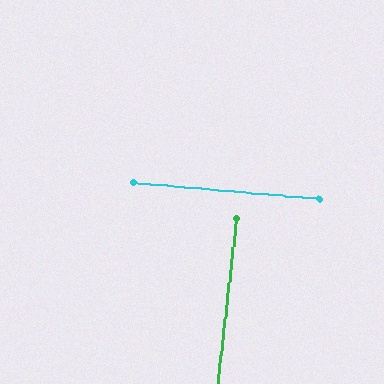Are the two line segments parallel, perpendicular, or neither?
Perpendicular — they meet at approximately 88°.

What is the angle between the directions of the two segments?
Approximately 88 degrees.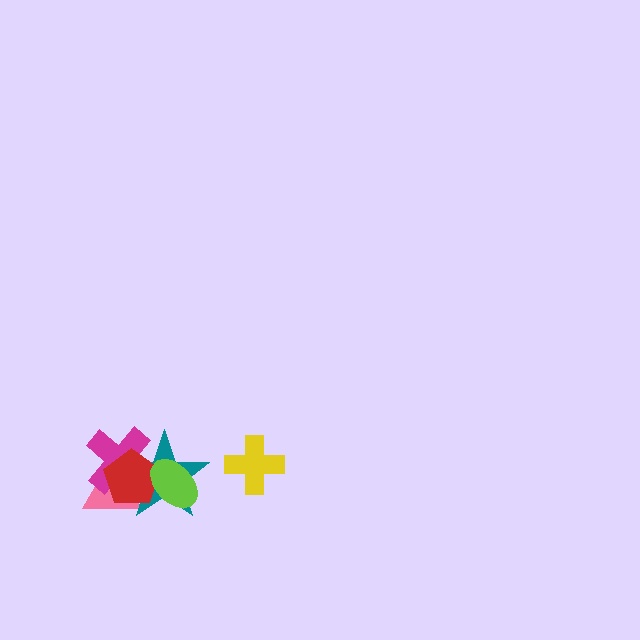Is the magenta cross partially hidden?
Yes, it is partially covered by another shape.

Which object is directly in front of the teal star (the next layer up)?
The red pentagon is directly in front of the teal star.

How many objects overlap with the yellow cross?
0 objects overlap with the yellow cross.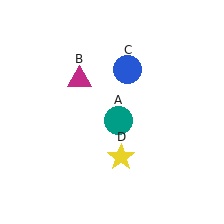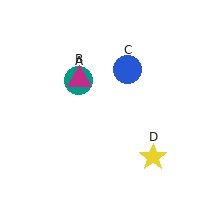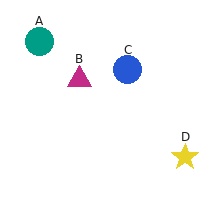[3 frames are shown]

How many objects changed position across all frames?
2 objects changed position: teal circle (object A), yellow star (object D).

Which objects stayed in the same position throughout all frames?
Magenta triangle (object B) and blue circle (object C) remained stationary.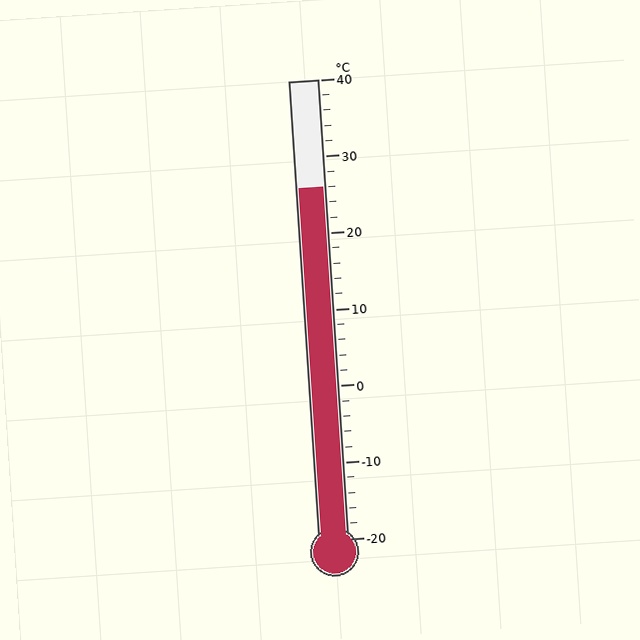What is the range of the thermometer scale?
The thermometer scale ranges from -20°C to 40°C.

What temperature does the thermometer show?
The thermometer shows approximately 26°C.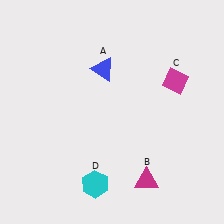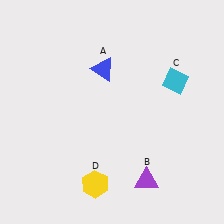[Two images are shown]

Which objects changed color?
B changed from magenta to purple. C changed from magenta to cyan. D changed from cyan to yellow.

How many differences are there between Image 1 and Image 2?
There are 3 differences between the two images.